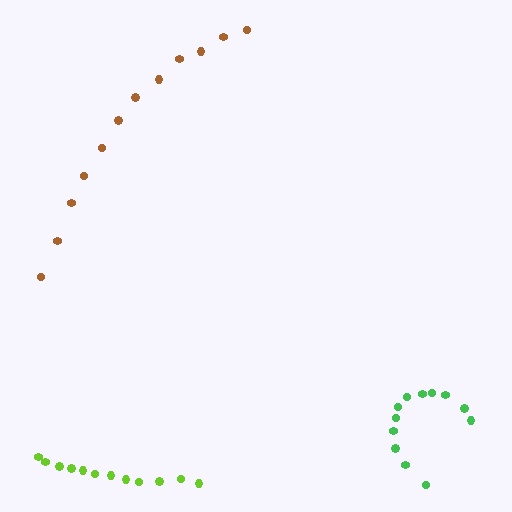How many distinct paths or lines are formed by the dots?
There are 3 distinct paths.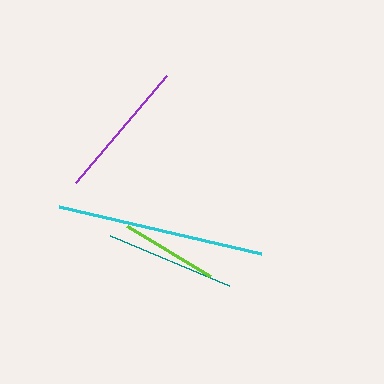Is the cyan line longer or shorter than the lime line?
The cyan line is longer than the lime line.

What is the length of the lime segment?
The lime segment is approximately 96 pixels long.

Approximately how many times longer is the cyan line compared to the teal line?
The cyan line is approximately 1.6 times the length of the teal line.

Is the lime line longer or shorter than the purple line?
The purple line is longer than the lime line.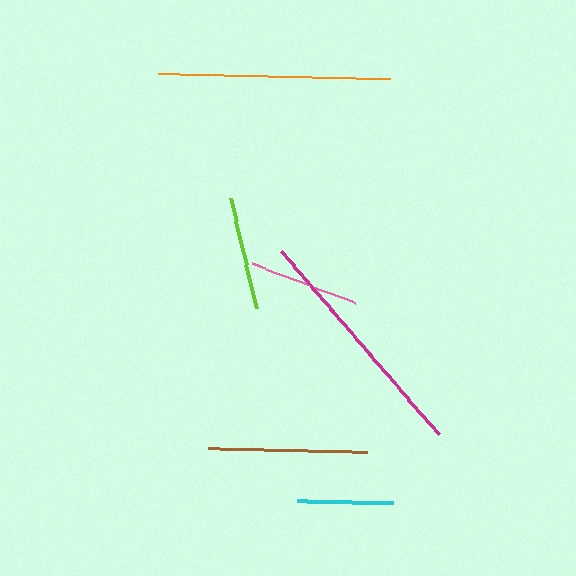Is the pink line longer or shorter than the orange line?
The orange line is longer than the pink line.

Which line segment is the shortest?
The cyan line is the shortest at approximately 97 pixels.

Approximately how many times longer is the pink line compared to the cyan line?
The pink line is approximately 1.1 times the length of the cyan line.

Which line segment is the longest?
The magenta line is the longest at approximately 243 pixels.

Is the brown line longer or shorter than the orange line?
The orange line is longer than the brown line.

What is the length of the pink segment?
The pink segment is approximately 111 pixels long.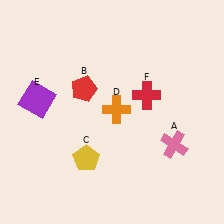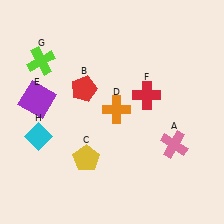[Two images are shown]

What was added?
A lime cross (G), a cyan diamond (H) were added in Image 2.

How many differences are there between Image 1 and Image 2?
There are 2 differences between the two images.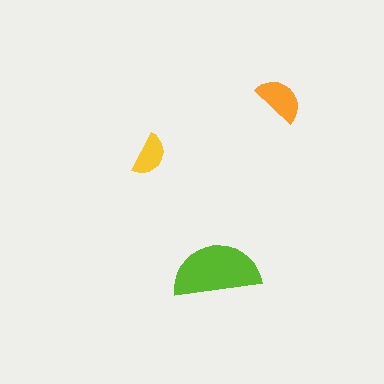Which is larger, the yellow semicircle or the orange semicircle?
The orange one.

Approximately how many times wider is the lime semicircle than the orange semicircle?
About 2 times wider.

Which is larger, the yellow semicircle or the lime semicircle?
The lime one.